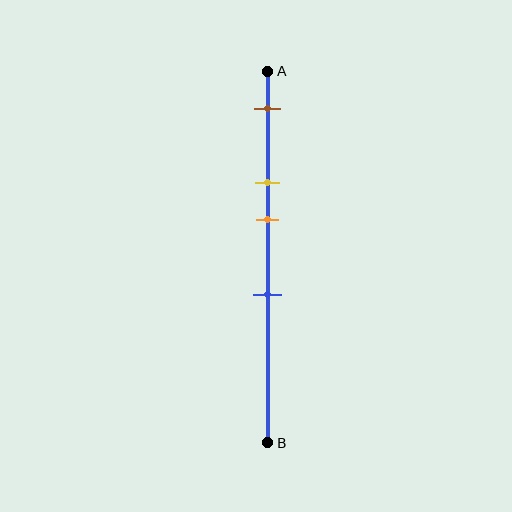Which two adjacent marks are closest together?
The yellow and orange marks are the closest adjacent pair.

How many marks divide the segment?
There are 4 marks dividing the segment.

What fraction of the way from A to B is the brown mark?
The brown mark is approximately 10% (0.1) of the way from A to B.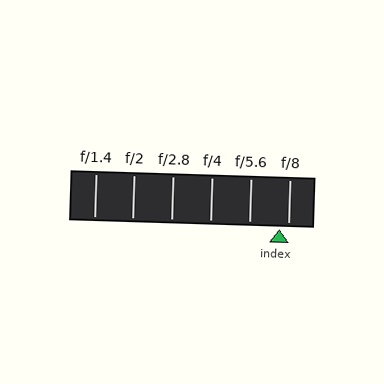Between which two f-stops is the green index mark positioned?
The index mark is between f/5.6 and f/8.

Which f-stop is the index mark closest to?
The index mark is closest to f/8.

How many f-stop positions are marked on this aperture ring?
There are 6 f-stop positions marked.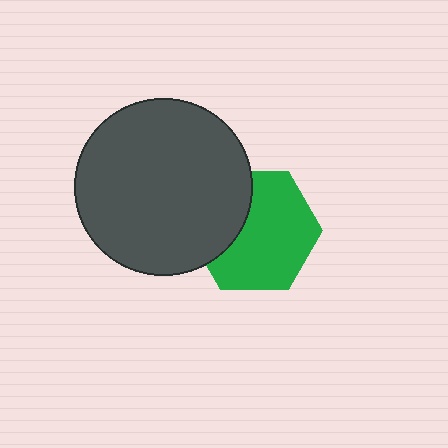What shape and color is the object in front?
The object in front is a dark gray circle.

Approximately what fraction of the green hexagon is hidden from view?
Roughly 32% of the green hexagon is hidden behind the dark gray circle.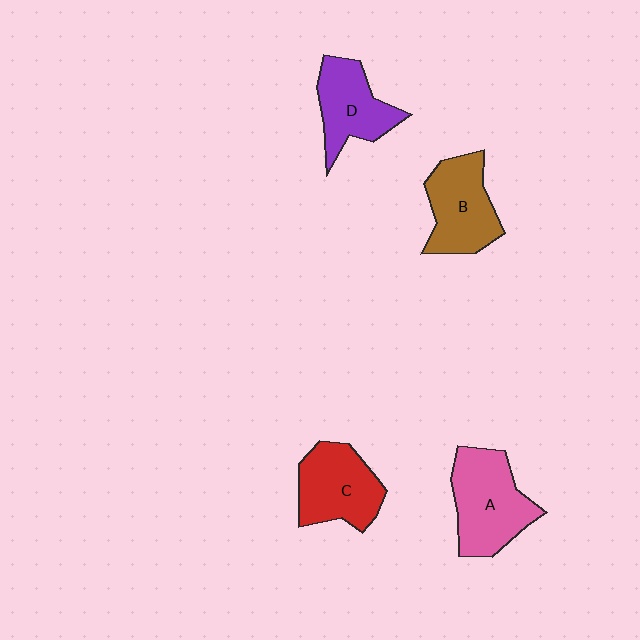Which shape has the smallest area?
Shape D (purple).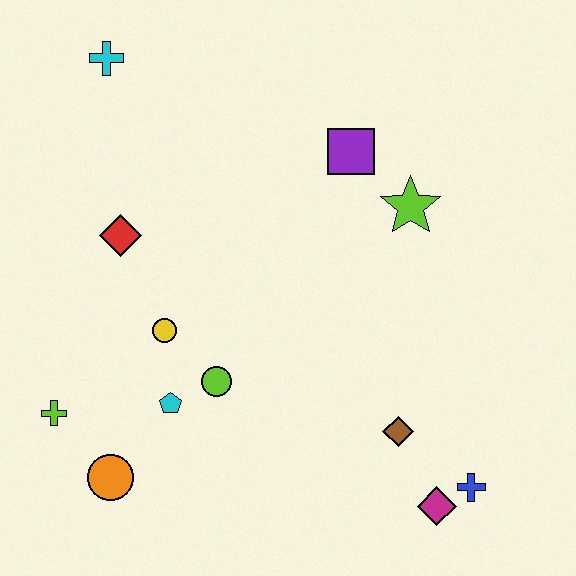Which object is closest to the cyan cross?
The red diamond is closest to the cyan cross.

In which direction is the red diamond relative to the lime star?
The red diamond is to the left of the lime star.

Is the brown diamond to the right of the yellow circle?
Yes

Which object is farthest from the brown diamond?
The cyan cross is farthest from the brown diamond.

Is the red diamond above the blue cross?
Yes